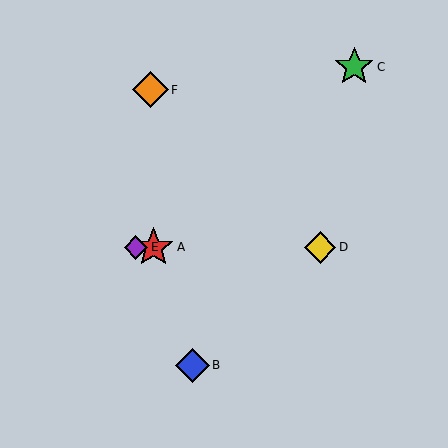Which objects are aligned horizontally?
Objects A, D, E are aligned horizontally.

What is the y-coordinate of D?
Object D is at y≈247.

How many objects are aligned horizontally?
3 objects (A, D, E) are aligned horizontally.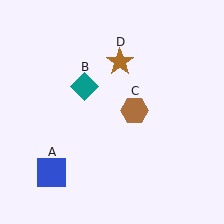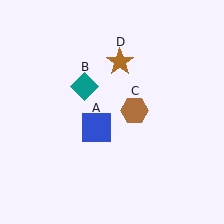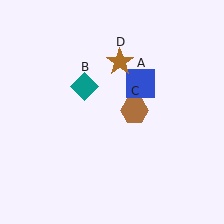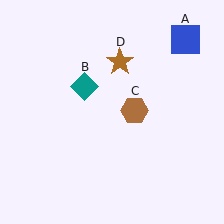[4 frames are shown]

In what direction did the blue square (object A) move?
The blue square (object A) moved up and to the right.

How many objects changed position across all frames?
1 object changed position: blue square (object A).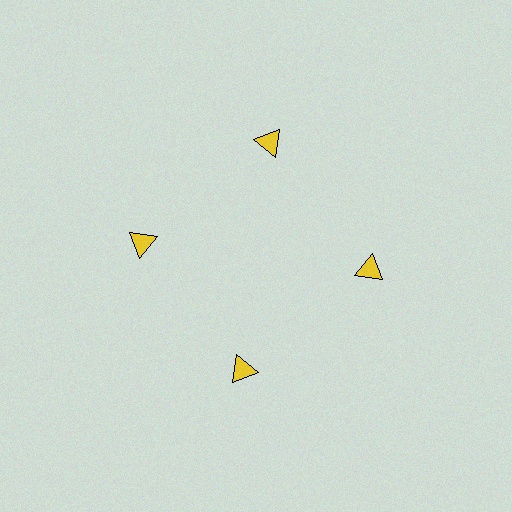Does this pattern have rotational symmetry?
Yes, this pattern has 4-fold rotational symmetry. It looks the same after rotating 90 degrees around the center.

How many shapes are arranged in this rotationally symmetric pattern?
There are 4 shapes, arranged in 4 groups of 1.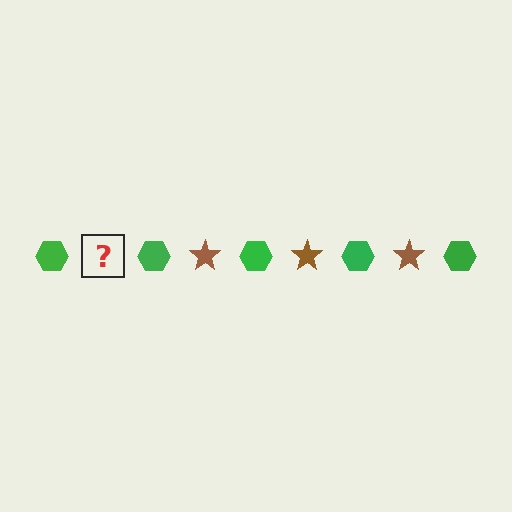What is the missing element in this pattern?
The missing element is a brown star.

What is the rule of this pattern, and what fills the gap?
The rule is that the pattern alternates between green hexagon and brown star. The gap should be filled with a brown star.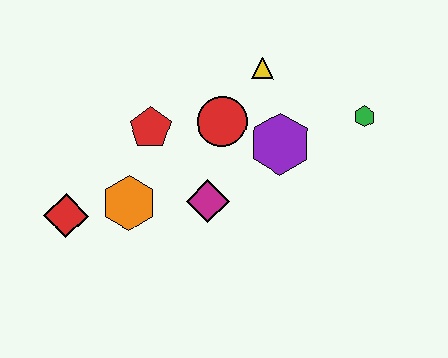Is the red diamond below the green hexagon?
Yes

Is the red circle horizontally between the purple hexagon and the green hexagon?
No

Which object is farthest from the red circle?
The red diamond is farthest from the red circle.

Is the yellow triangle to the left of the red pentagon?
No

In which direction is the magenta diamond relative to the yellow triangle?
The magenta diamond is below the yellow triangle.